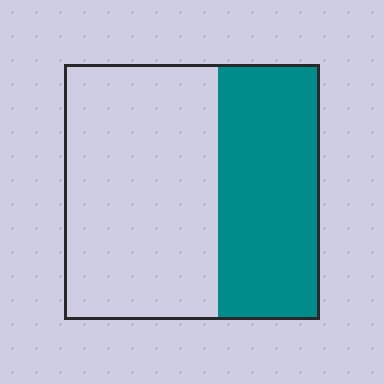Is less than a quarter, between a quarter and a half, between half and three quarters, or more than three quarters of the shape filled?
Between a quarter and a half.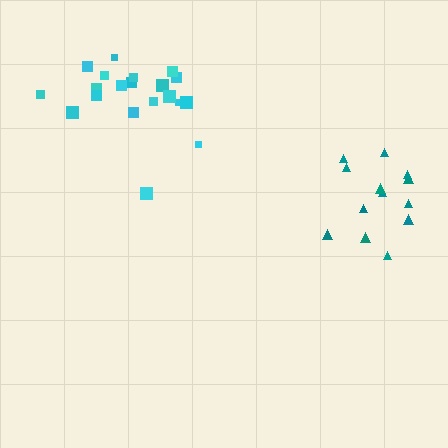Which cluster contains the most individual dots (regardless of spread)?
Cyan (20).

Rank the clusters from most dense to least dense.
cyan, teal.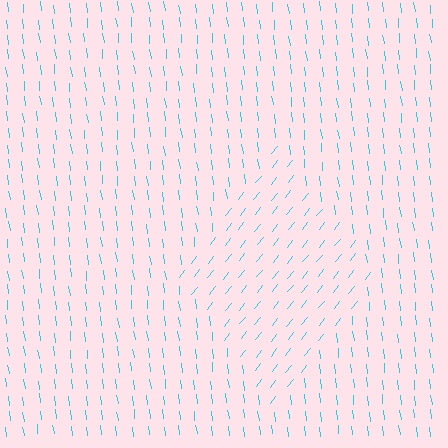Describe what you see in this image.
The image is filled with small cyan line segments. A diamond region in the image has lines oriented differently from the surrounding lines, creating a visible texture boundary.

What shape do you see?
I see a diamond.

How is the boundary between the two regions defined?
The boundary is defined purely by a change in line orientation (approximately 45 degrees difference). All lines are the same color and thickness.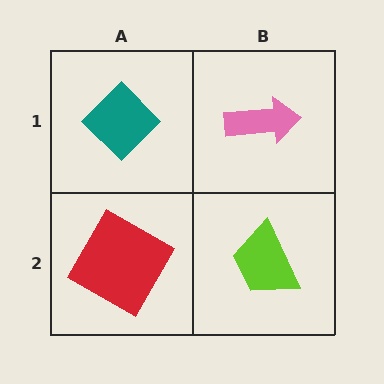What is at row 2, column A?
A red square.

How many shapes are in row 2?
2 shapes.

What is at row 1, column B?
A pink arrow.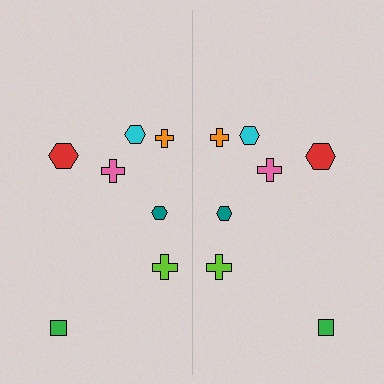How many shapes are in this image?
There are 14 shapes in this image.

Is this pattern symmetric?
Yes, this pattern has bilateral (reflection) symmetry.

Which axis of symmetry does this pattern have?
The pattern has a vertical axis of symmetry running through the center of the image.